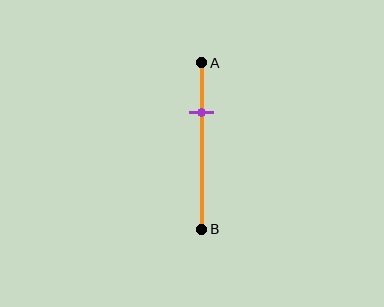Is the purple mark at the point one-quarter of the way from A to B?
No, the mark is at about 30% from A, not at the 25% one-quarter point.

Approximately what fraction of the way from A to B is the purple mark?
The purple mark is approximately 30% of the way from A to B.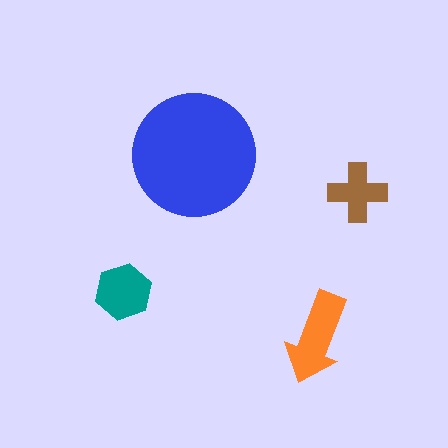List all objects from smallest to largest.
The brown cross, the teal hexagon, the orange arrow, the blue circle.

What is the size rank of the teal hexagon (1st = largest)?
3rd.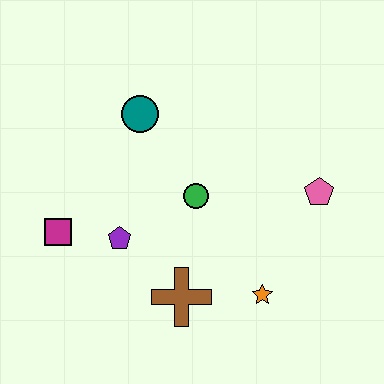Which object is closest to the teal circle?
The green circle is closest to the teal circle.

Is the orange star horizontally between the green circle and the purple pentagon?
No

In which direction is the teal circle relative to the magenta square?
The teal circle is above the magenta square.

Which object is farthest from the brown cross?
The teal circle is farthest from the brown cross.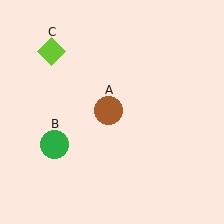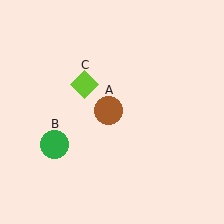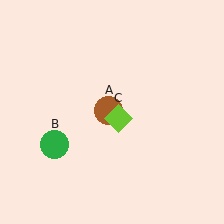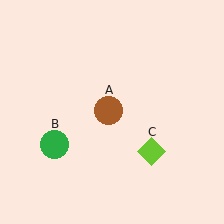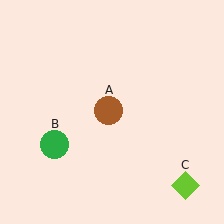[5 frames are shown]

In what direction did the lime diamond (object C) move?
The lime diamond (object C) moved down and to the right.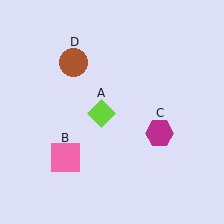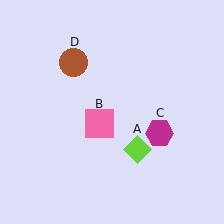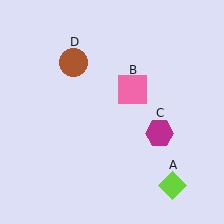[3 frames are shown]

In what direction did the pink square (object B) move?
The pink square (object B) moved up and to the right.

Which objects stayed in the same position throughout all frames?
Magenta hexagon (object C) and brown circle (object D) remained stationary.